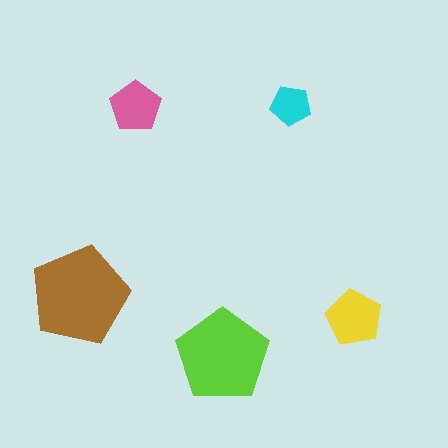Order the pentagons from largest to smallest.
the brown one, the lime one, the yellow one, the pink one, the cyan one.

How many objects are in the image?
There are 5 objects in the image.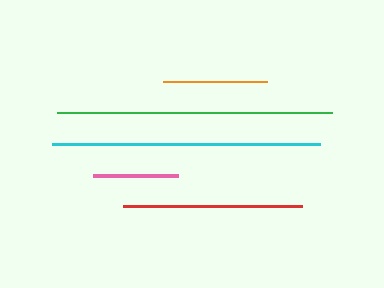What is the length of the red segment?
The red segment is approximately 179 pixels long.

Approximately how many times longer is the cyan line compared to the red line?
The cyan line is approximately 1.5 times the length of the red line.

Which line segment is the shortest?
The pink line is the shortest at approximately 86 pixels.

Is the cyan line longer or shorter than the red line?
The cyan line is longer than the red line.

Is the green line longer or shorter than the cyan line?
The green line is longer than the cyan line.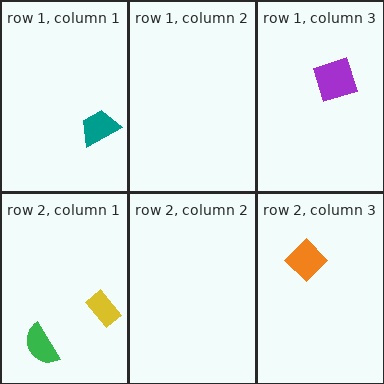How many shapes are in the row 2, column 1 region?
2.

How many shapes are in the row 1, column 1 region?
1.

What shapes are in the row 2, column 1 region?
The yellow rectangle, the green semicircle.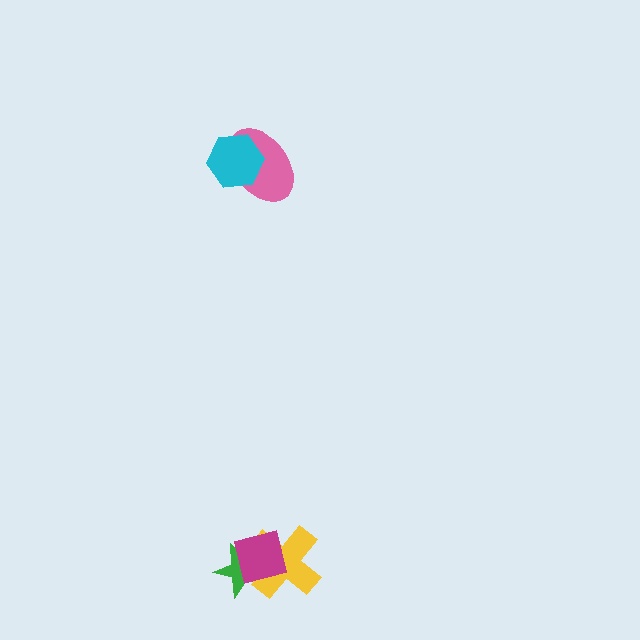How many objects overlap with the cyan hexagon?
1 object overlaps with the cyan hexagon.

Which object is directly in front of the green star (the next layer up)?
The yellow cross is directly in front of the green star.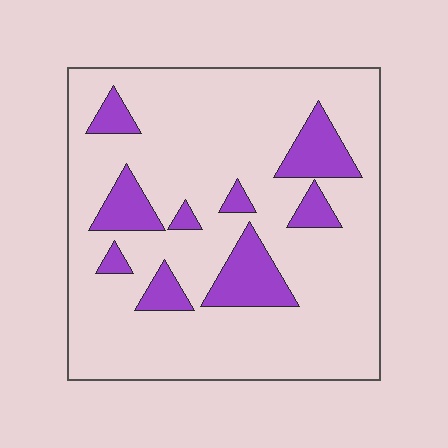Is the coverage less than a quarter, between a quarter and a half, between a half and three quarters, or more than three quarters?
Less than a quarter.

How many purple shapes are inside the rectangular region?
9.